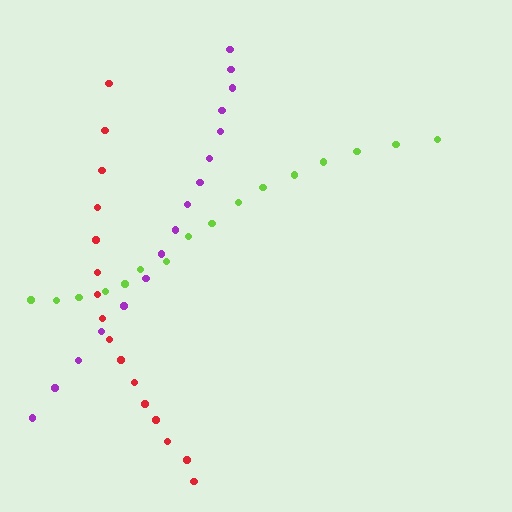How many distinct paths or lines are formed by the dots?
There are 3 distinct paths.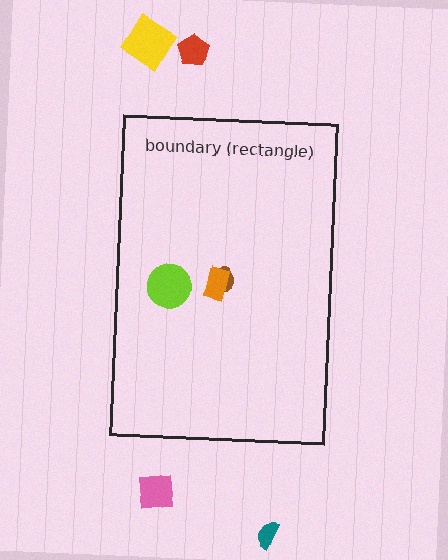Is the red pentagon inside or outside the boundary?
Outside.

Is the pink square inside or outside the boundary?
Outside.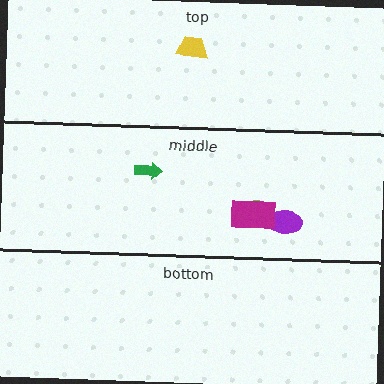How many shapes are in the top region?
1.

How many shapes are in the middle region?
4.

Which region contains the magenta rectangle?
The middle region.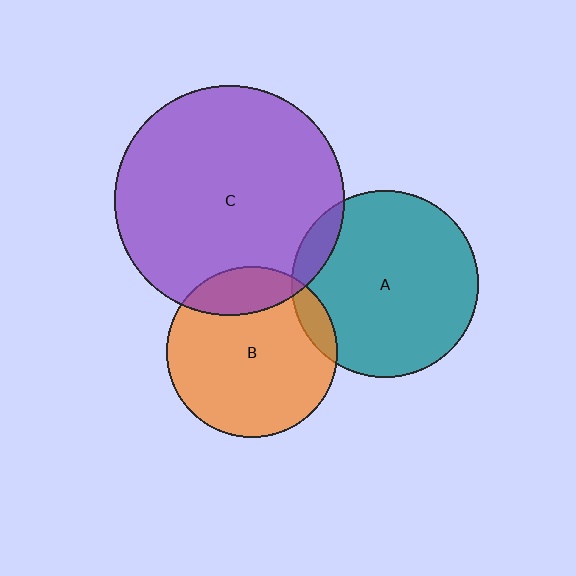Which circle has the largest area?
Circle C (purple).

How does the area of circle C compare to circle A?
Approximately 1.5 times.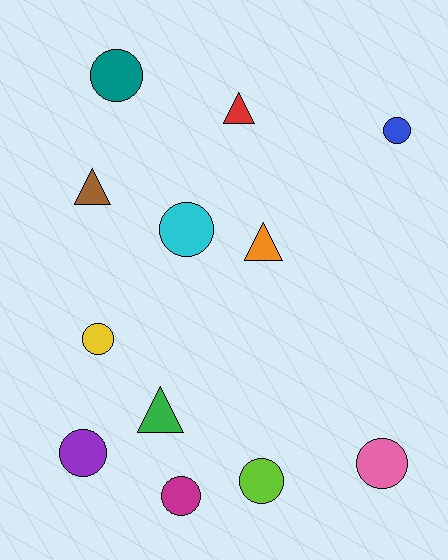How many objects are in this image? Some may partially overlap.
There are 12 objects.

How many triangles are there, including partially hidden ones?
There are 4 triangles.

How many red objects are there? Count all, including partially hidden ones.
There is 1 red object.